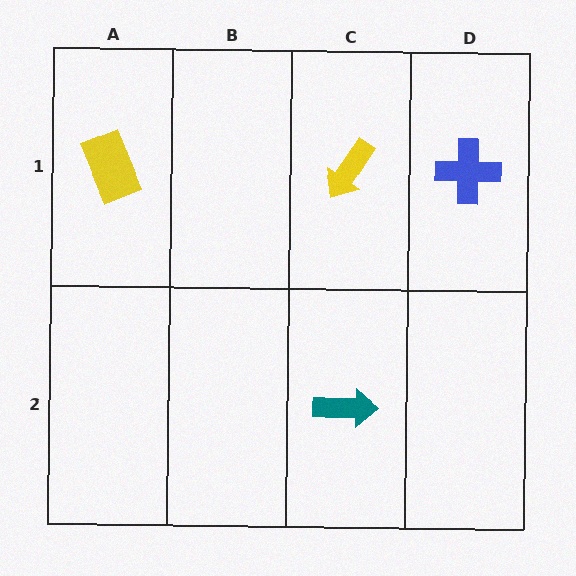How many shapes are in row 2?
1 shape.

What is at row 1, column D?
A blue cross.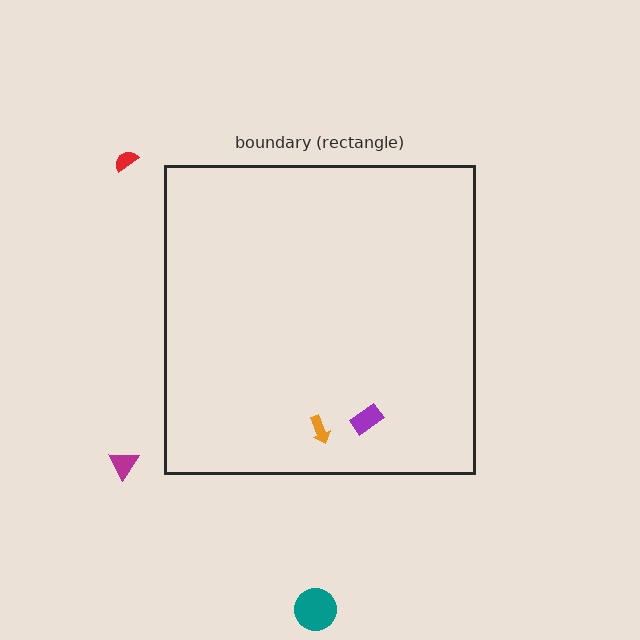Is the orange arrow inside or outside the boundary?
Inside.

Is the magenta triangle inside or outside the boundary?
Outside.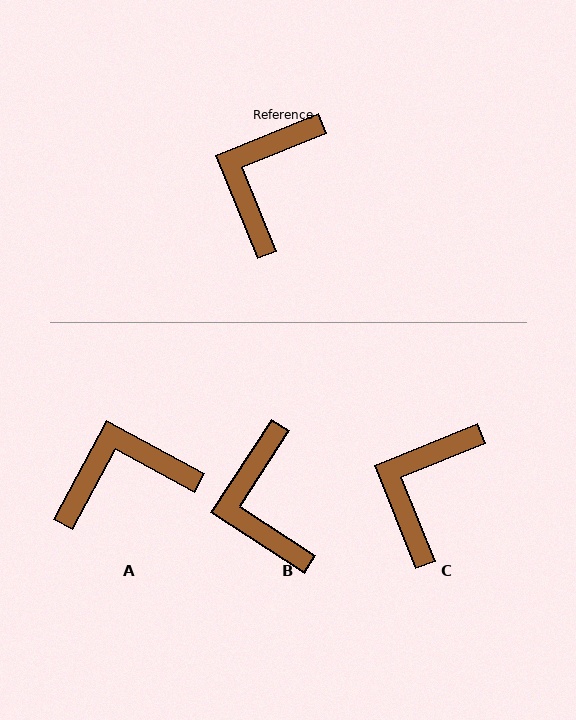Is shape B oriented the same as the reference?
No, it is off by about 35 degrees.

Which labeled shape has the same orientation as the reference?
C.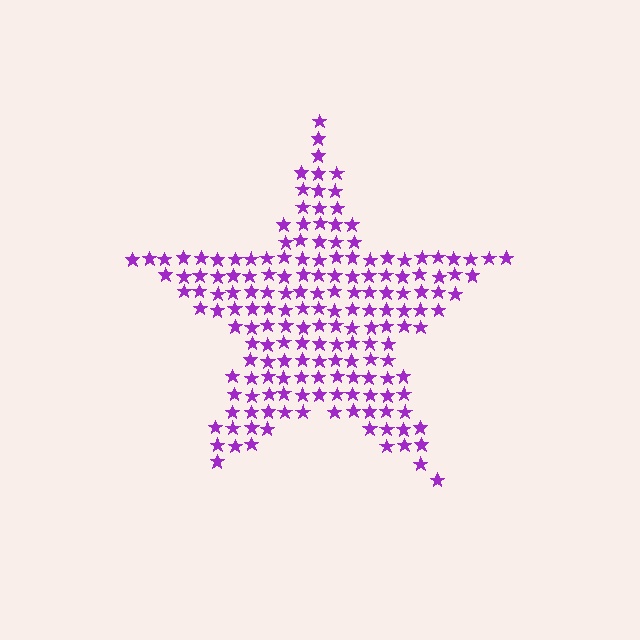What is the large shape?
The large shape is a star.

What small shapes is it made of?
It is made of small stars.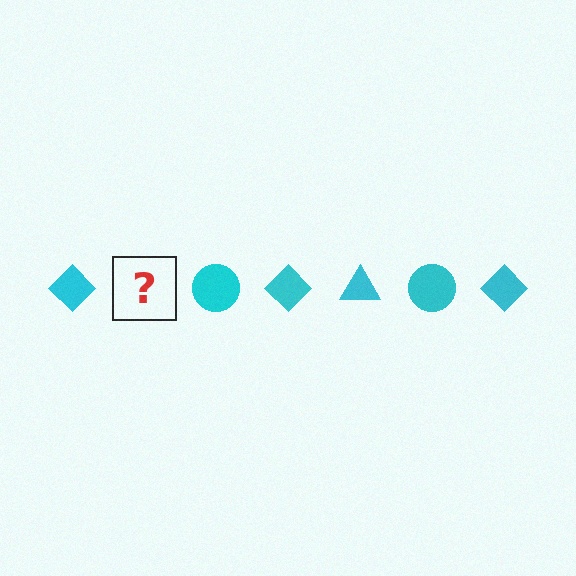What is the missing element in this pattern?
The missing element is a cyan triangle.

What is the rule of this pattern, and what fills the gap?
The rule is that the pattern cycles through diamond, triangle, circle shapes in cyan. The gap should be filled with a cyan triangle.